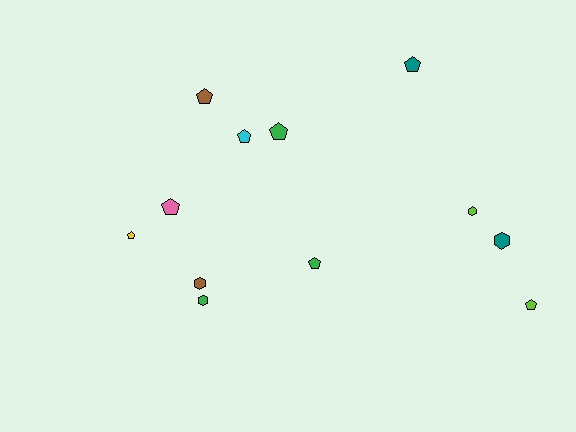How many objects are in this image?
There are 12 objects.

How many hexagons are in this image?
There are 4 hexagons.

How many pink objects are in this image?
There is 1 pink object.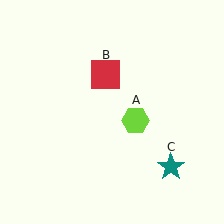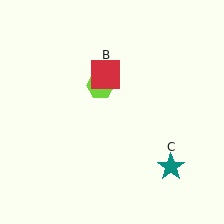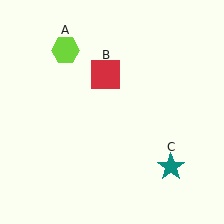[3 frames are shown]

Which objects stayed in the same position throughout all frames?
Red square (object B) and teal star (object C) remained stationary.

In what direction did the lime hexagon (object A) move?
The lime hexagon (object A) moved up and to the left.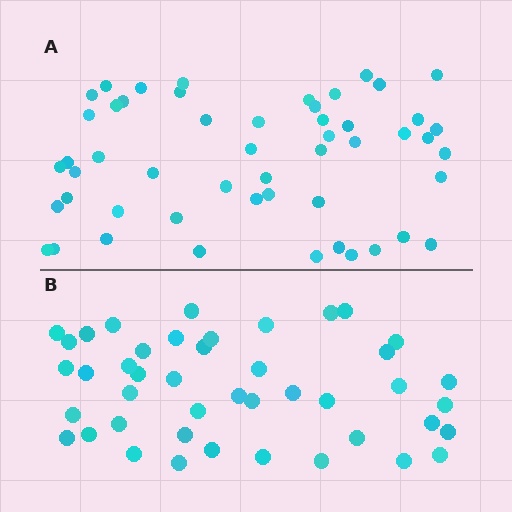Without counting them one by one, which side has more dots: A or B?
Region A (the top region) has more dots.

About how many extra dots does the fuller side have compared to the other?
Region A has roughly 8 or so more dots than region B.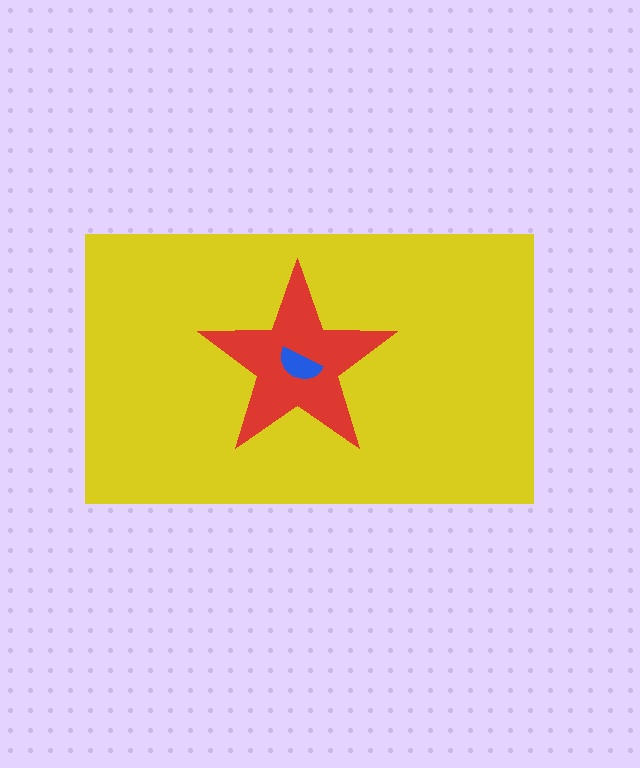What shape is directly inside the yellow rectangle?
The red star.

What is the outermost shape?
The yellow rectangle.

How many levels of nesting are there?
3.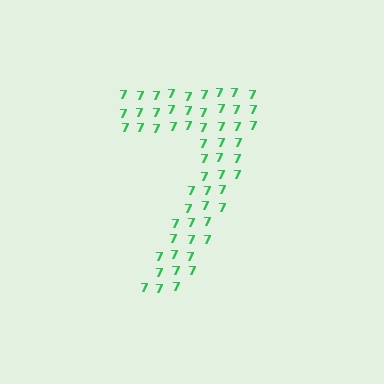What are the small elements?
The small elements are digit 7's.